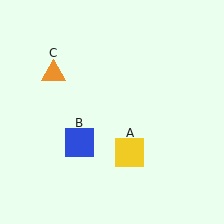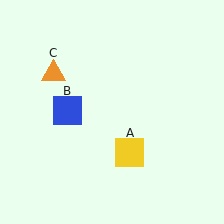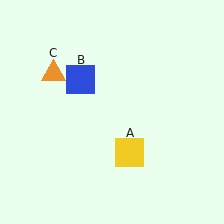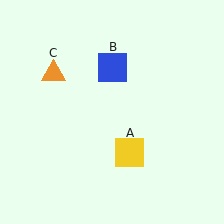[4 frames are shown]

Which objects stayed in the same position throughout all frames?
Yellow square (object A) and orange triangle (object C) remained stationary.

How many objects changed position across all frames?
1 object changed position: blue square (object B).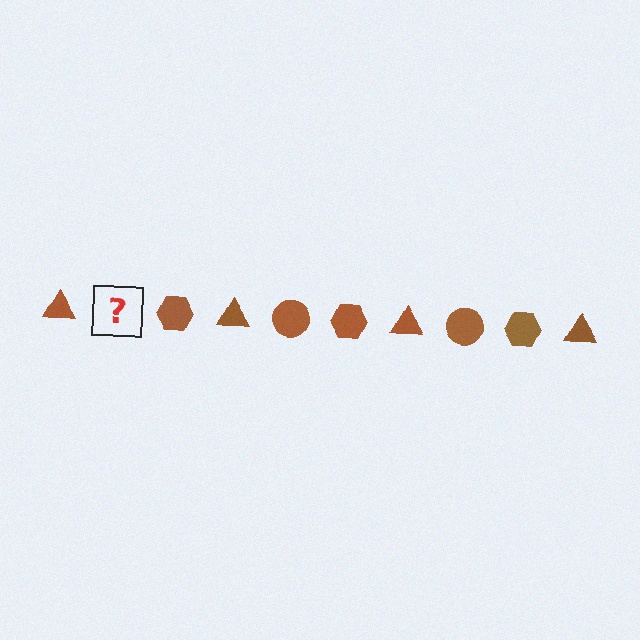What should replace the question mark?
The question mark should be replaced with a brown circle.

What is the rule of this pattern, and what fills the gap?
The rule is that the pattern cycles through triangle, circle, hexagon shapes in brown. The gap should be filled with a brown circle.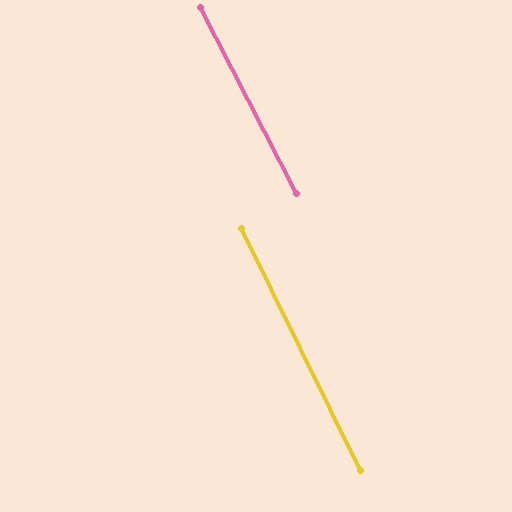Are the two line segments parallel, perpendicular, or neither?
Parallel — their directions differ by only 1.2°.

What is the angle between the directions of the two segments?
Approximately 1 degree.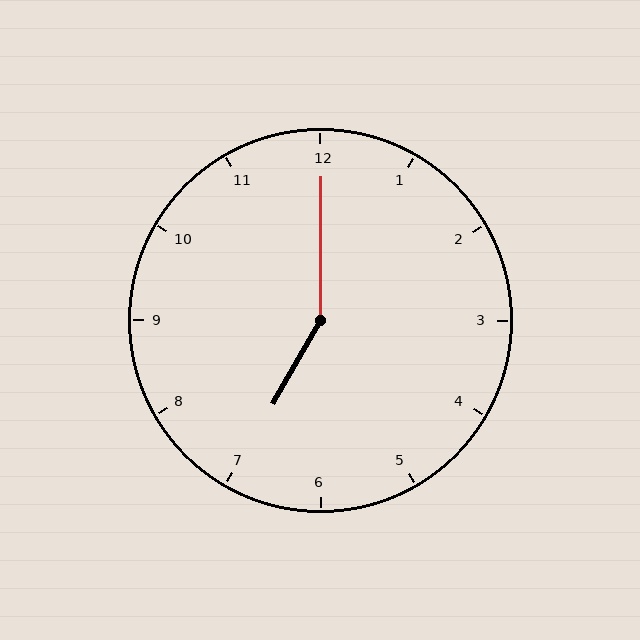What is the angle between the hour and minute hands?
Approximately 150 degrees.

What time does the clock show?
7:00.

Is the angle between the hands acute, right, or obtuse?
It is obtuse.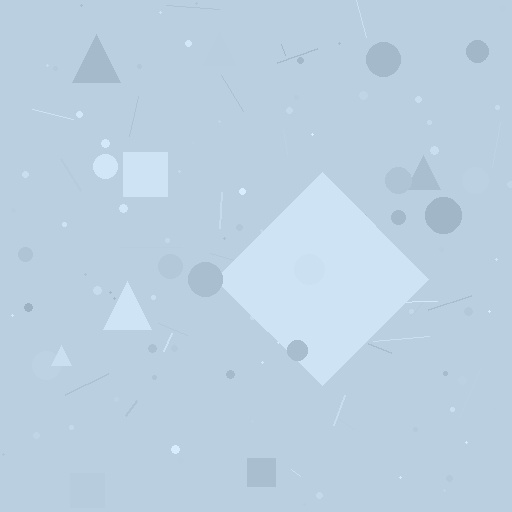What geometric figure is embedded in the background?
A diamond is embedded in the background.